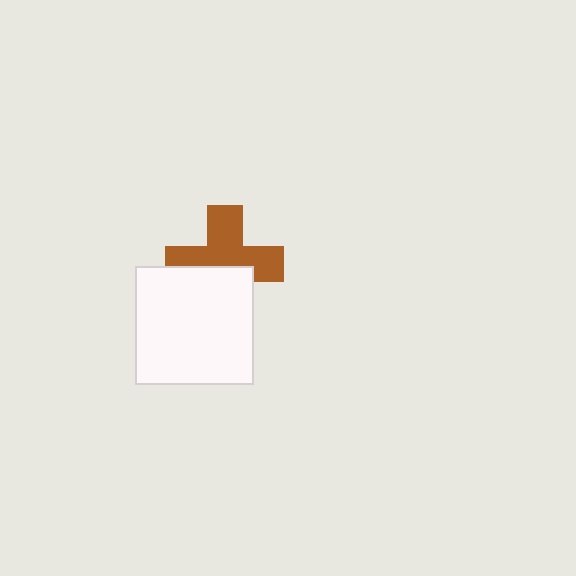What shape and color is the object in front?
The object in front is a white square.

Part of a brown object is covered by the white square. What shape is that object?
It is a cross.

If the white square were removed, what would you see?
You would see the complete brown cross.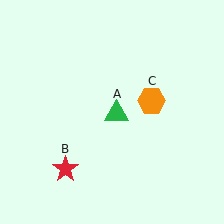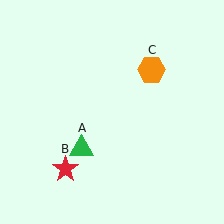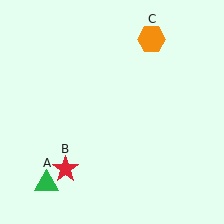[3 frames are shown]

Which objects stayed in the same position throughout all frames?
Red star (object B) remained stationary.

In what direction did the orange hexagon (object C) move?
The orange hexagon (object C) moved up.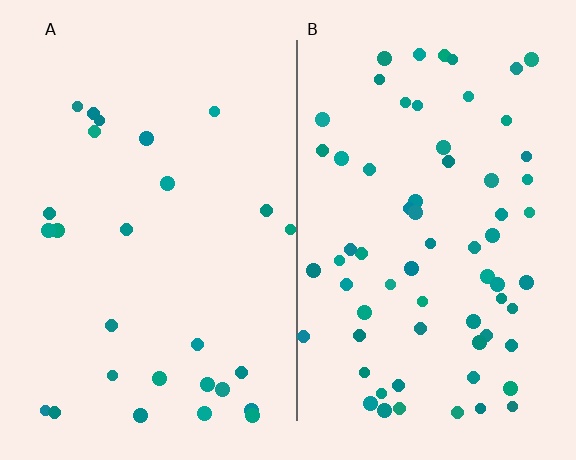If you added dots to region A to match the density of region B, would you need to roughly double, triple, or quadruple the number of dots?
Approximately double.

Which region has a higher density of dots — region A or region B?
B (the right).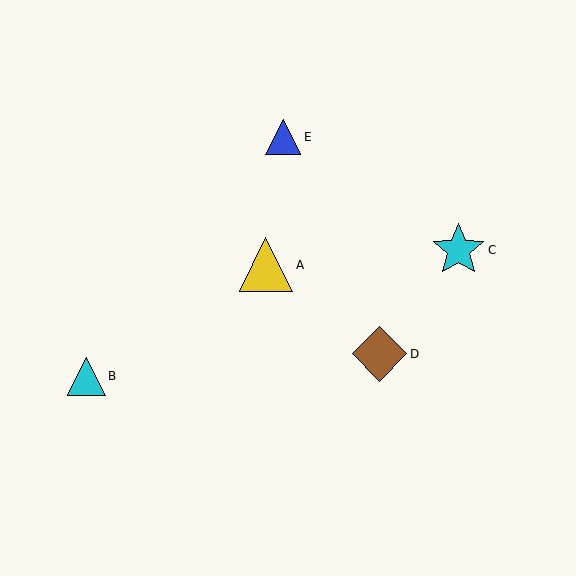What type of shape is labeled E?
Shape E is a blue triangle.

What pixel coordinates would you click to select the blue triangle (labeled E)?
Click at (283, 137) to select the blue triangle E.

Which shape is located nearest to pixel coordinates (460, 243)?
The cyan star (labeled C) at (458, 250) is nearest to that location.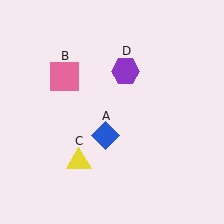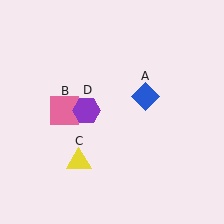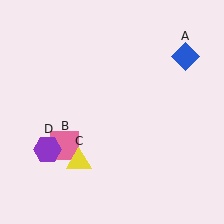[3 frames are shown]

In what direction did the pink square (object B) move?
The pink square (object B) moved down.